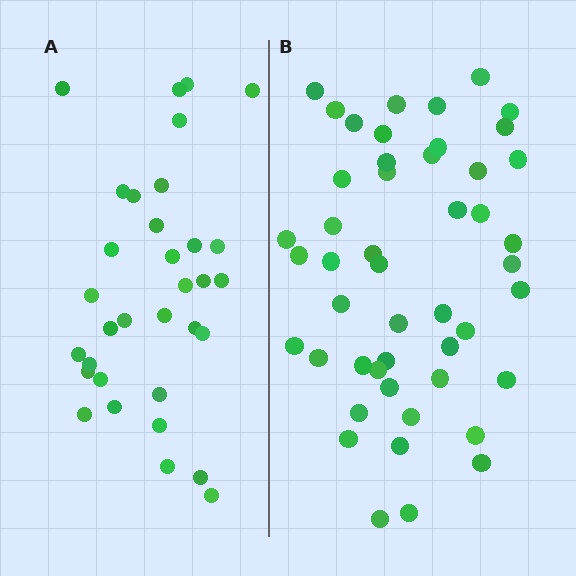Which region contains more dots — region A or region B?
Region B (the right region) has more dots.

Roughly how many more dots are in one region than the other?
Region B has approximately 15 more dots than region A.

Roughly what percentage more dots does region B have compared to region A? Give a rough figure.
About 45% more.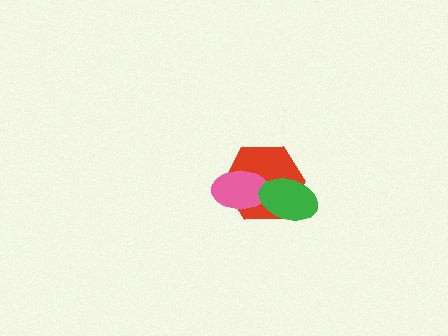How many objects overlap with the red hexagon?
2 objects overlap with the red hexagon.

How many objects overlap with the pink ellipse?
2 objects overlap with the pink ellipse.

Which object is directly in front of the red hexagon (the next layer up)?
The pink ellipse is directly in front of the red hexagon.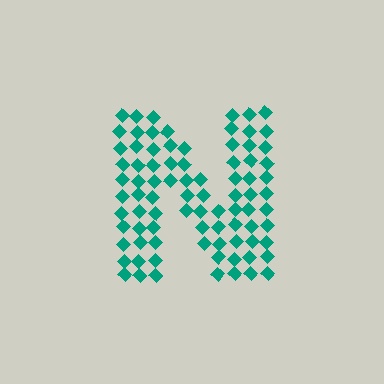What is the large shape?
The large shape is the letter N.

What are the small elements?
The small elements are diamonds.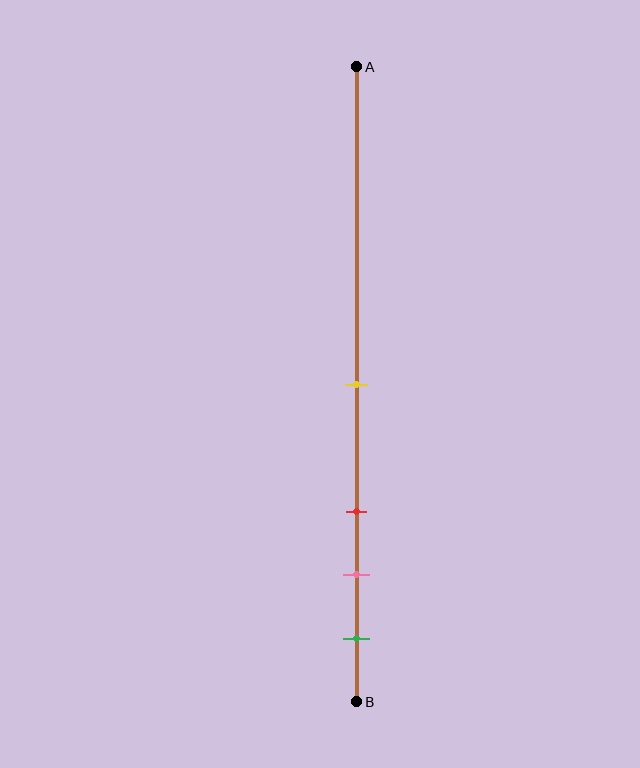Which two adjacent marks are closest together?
The pink and green marks are the closest adjacent pair.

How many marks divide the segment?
There are 4 marks dividing the segment.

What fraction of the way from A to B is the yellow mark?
The yellow mark is approximately 50% (0.5) of the way from A to B.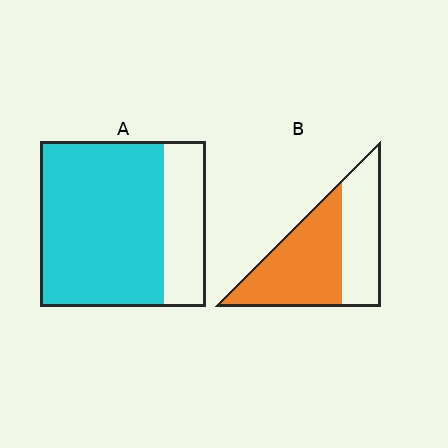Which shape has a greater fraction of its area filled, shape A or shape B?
Shape A.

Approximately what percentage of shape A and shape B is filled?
A is approximately 75% and B is approximately 60%.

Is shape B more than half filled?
Yes.